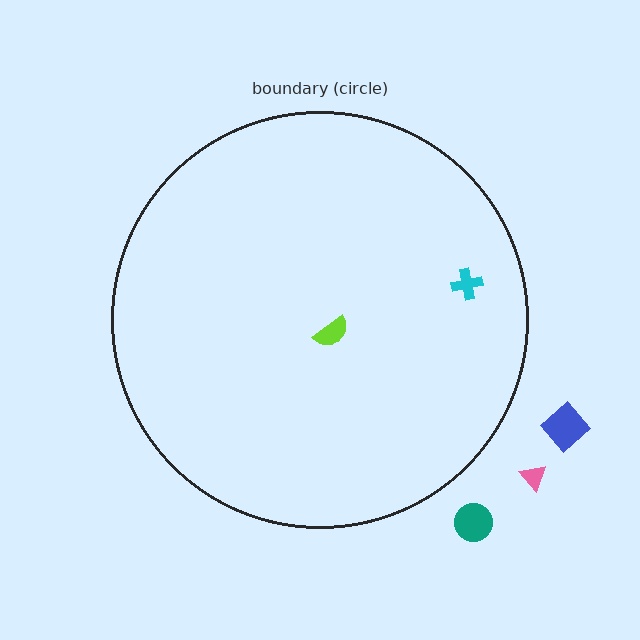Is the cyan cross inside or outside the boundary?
Inside.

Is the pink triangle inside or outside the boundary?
Outside.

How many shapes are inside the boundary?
2 inside, 3 outside.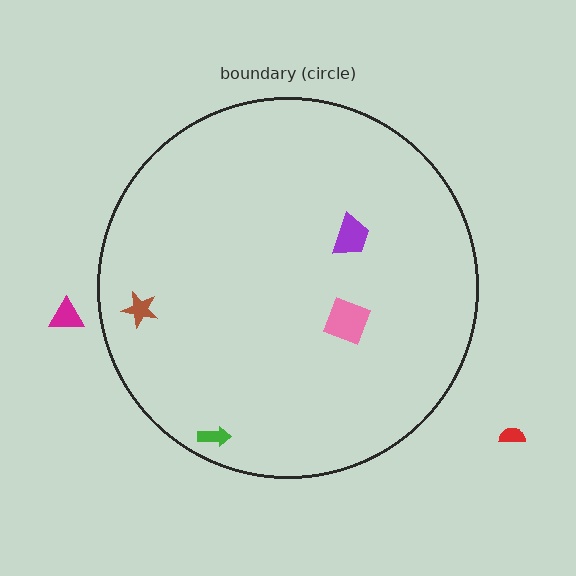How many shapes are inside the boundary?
4 inside, 2 outside.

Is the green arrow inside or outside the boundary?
Inside.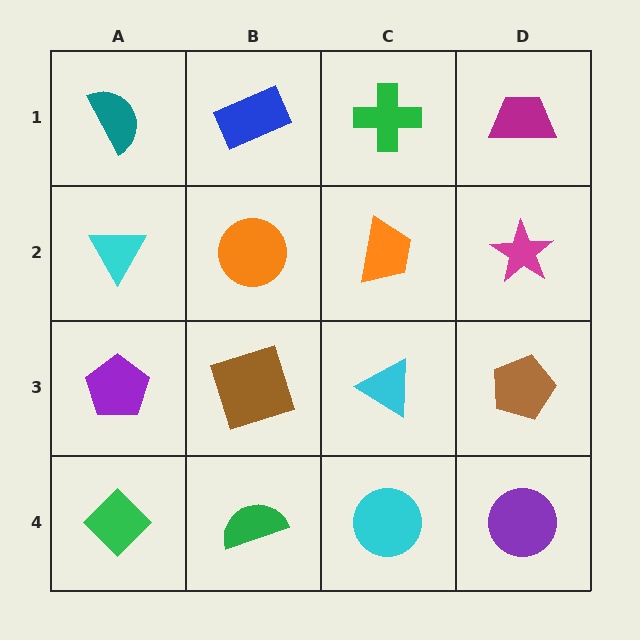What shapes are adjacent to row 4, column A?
A purple pentagon (row 3, column A), a green semicircle (row 4, column B).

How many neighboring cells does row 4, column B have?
3.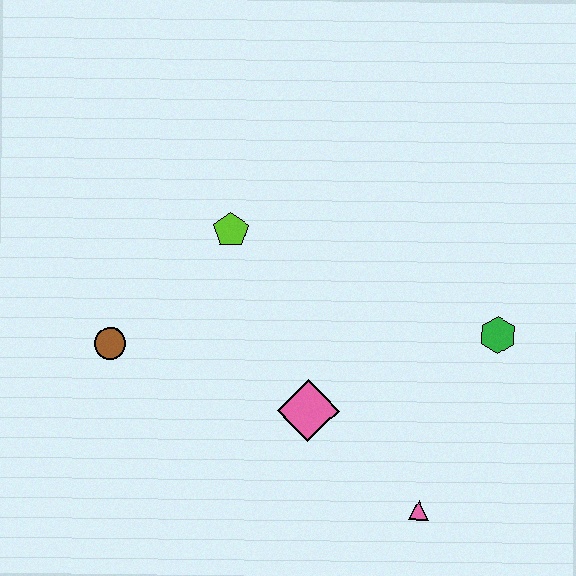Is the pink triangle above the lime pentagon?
No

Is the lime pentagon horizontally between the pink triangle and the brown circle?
Yes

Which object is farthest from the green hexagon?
The brown circle is farthest from the green hexagon.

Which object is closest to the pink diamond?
The pink triangle is closest to the pink diamond.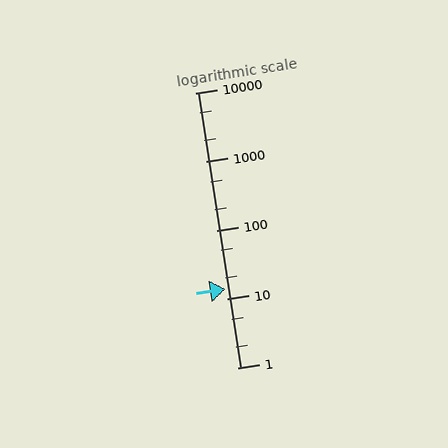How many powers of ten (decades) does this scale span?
The scale spans 4 decades, from 1 to 10000.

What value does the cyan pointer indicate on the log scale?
The pointer indicates approximately 14.